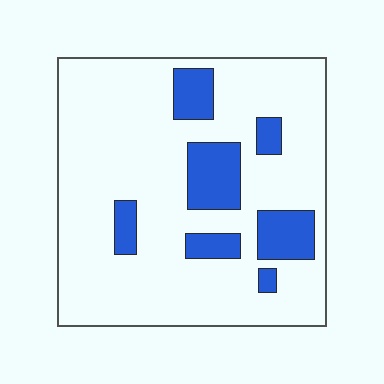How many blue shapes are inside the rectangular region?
7.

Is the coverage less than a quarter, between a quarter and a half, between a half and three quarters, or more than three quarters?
Less than a quarter.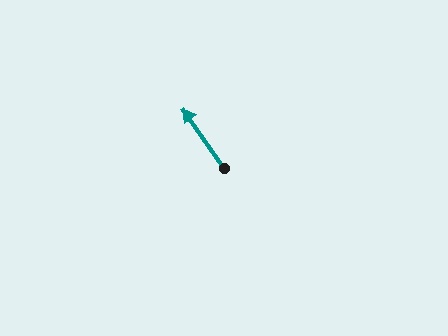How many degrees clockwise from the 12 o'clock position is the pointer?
Approximately 325 degrees.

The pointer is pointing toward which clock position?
Roughly 11 o'clock.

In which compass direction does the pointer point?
Northwest.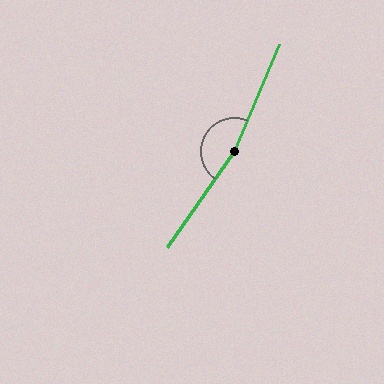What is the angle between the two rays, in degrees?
Approximately 168 degrees.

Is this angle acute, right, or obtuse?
It is obtuse.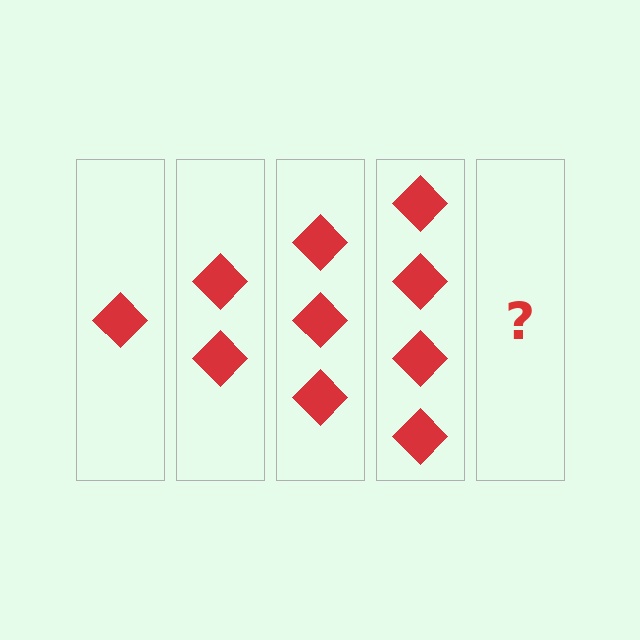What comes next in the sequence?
The next element should be 5 diamonds.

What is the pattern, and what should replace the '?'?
The pattern is that each step adds one more diamond. The '?' should be 5 diamonds.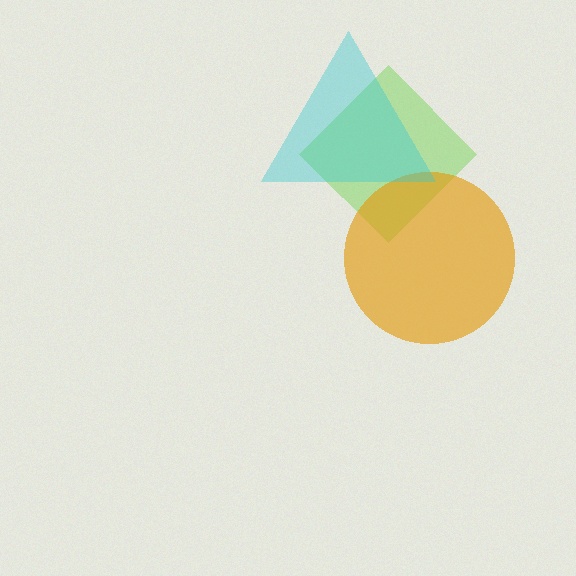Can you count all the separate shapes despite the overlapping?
Yes, there are 3 separate shapes.